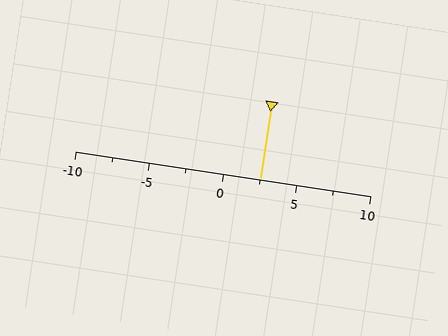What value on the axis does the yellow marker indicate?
The marker indicates approximately 2.5.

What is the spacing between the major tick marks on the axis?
The major ticks are spaced 5 apart.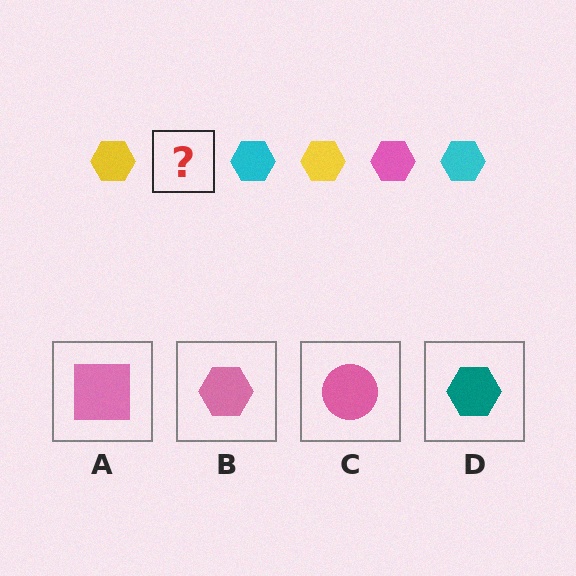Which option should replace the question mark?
Option B.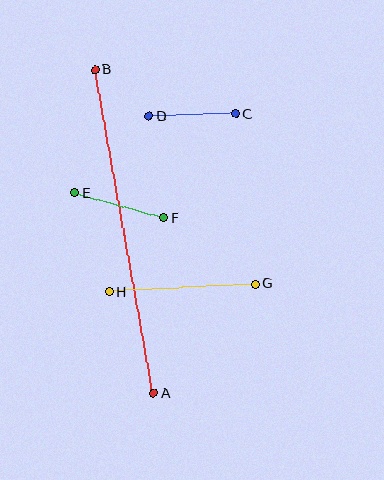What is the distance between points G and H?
The distance is approximately 146 pixels.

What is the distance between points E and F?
The distance is approximately 92 pixels.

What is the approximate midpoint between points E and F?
The midpoint is at approximately (119, 205) pixels.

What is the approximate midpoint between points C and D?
The midpoint is at approximately (192, 115) pixels.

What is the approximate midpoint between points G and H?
The midpoint is at approximately (182, 288) pixels.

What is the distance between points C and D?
The distance is approximately 86 pixels.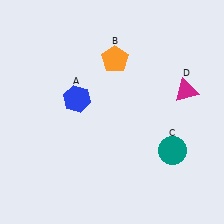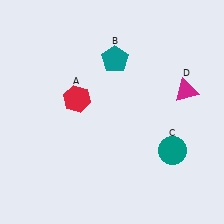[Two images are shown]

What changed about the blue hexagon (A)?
In Image 1, A is blue. In Image 2, it changed to red.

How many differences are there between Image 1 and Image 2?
There are 2 differences between the two images.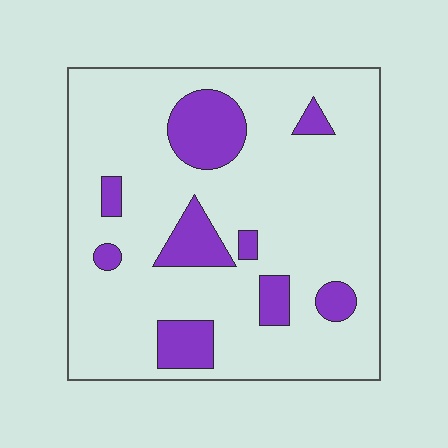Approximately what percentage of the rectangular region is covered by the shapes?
Approximately 15%.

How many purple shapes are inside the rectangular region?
9.